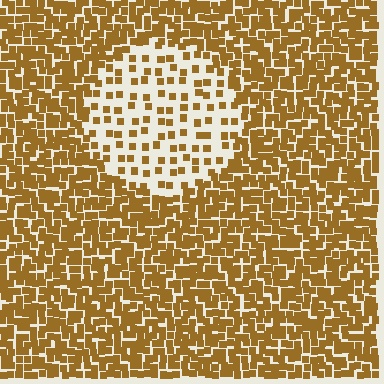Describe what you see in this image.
The image contains small brown elements arranged at two different densities. A circle-shaped region is visible where the elements are less densely packed than the surrounding area.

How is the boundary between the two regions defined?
The boundary is defined by a change in element density (approximately 2.8x ratio). All elements are the same color, size, and shape.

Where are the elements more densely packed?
The elements are more densely packed outside the circle boundary.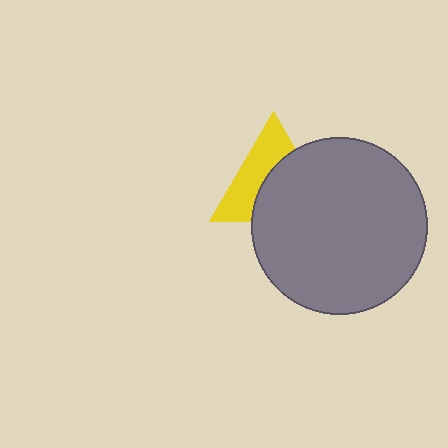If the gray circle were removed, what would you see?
You would see the complete yellow triangle.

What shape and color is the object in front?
The object in front is a gray circle.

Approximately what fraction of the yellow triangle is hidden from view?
Roughly 53% of the yellow triangle is hidden behind the gray circle.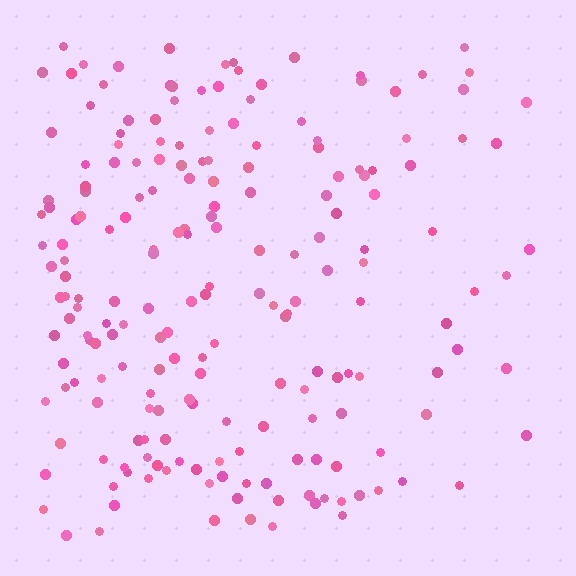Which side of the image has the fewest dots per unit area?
The right.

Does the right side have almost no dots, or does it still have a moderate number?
Still a moderate number, just noticeably fewer than the left.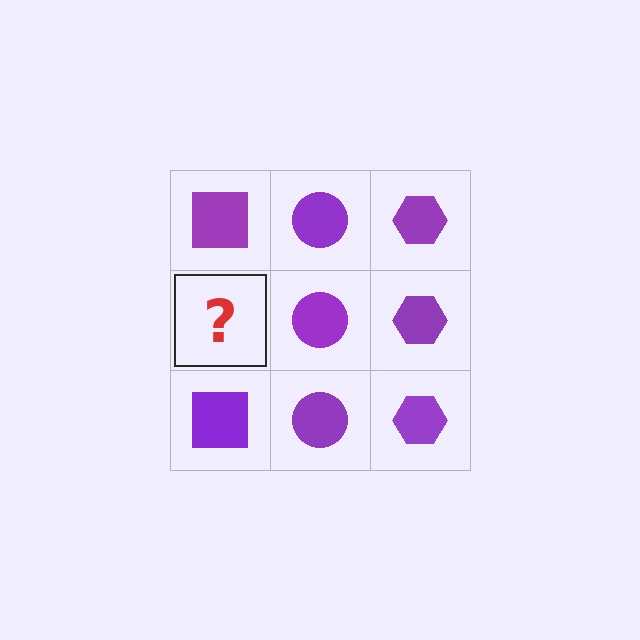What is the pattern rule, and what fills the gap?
The rule is that each column has a consistent shape. The gap should be filled with a purple square.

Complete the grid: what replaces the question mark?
The question mark should be replaced with a purple square.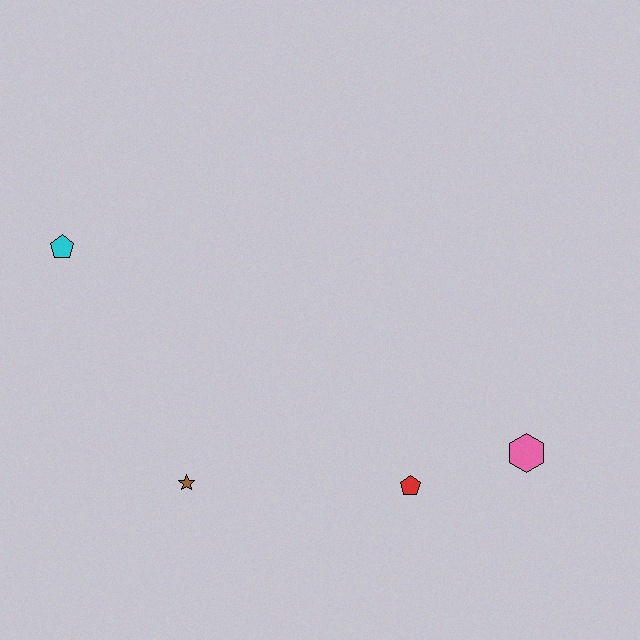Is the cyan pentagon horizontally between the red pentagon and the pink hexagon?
No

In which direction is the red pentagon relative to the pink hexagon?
The red pentagon is to the left of the pink hexagon.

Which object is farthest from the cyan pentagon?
The pink hexagon is farthest from the cyan pentagon.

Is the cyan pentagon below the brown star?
No